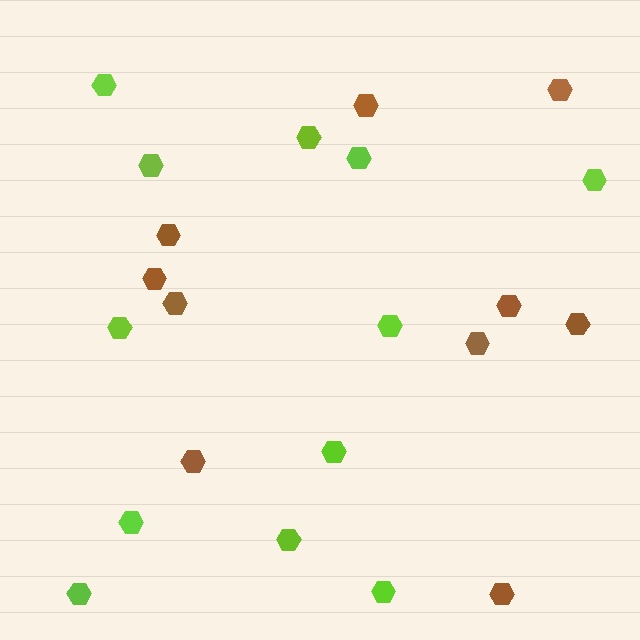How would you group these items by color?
There are 2 groups: one group of brown hexagons (10) and one group of lime hexagons (12).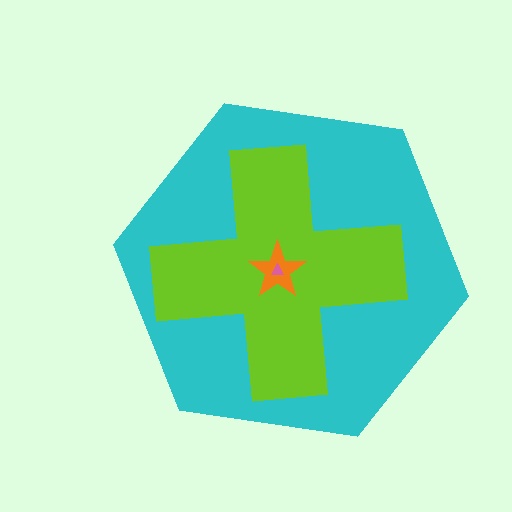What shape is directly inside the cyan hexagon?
The lime cross.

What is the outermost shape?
The cyan hexagon.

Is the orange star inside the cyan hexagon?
Yes.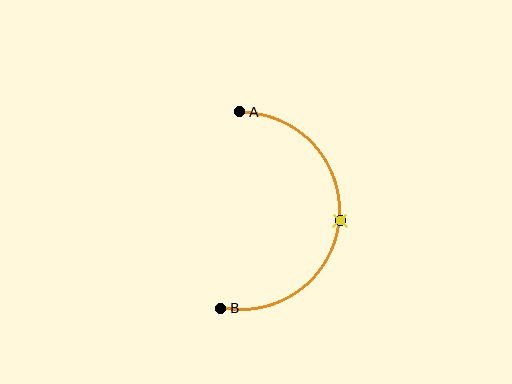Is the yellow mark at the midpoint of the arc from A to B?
Yes. The yellow mark lies on the arc at equal arc-length from both A and B — it is the arc midpoint.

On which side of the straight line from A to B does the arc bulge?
The arc bulges to the right of the straight line connecting A and B.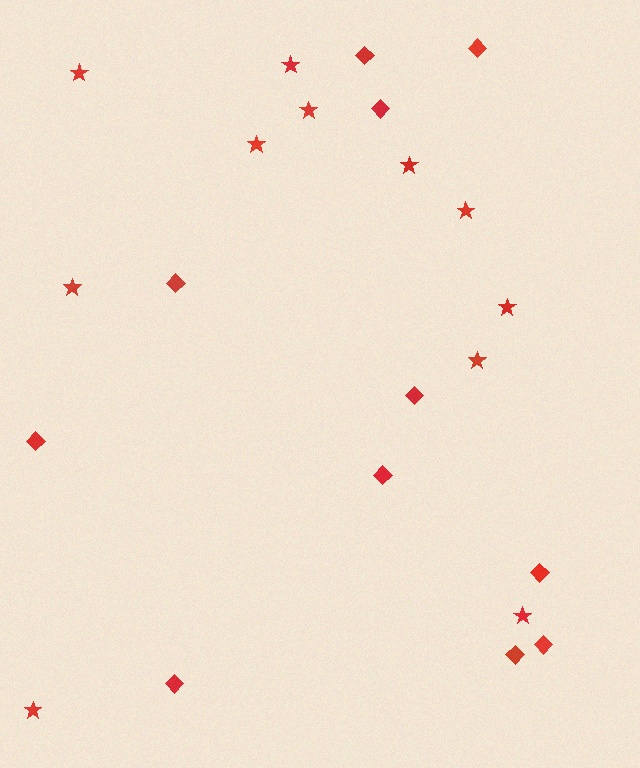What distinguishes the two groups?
There are 2 groups: one group of stars (11) and one group of diamonds (11).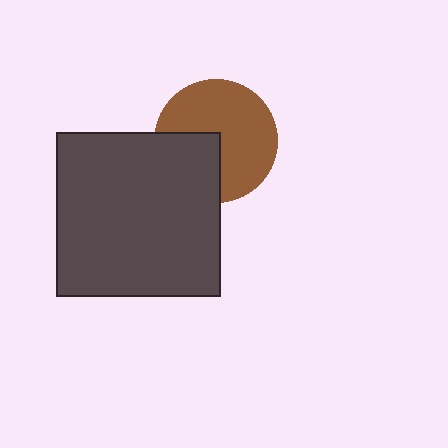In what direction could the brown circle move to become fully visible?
The brown circle could move toward the upper-right. That would shift it out from behind the dark gray square entirely.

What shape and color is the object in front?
The object in front is a dark gray square.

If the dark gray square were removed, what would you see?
You would see the complete brown circle.